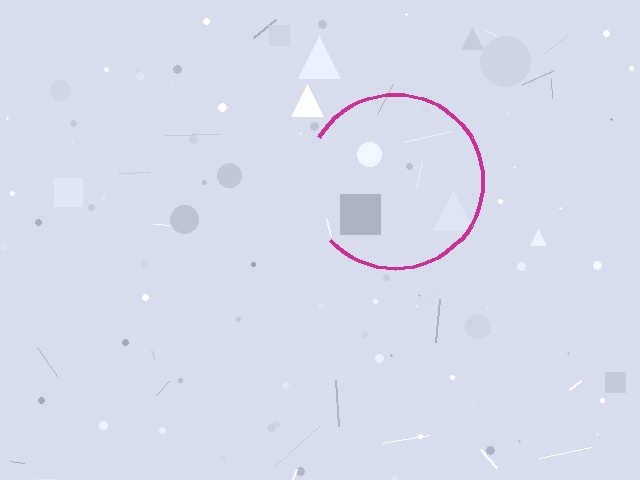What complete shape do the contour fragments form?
The contour fragments form a circle.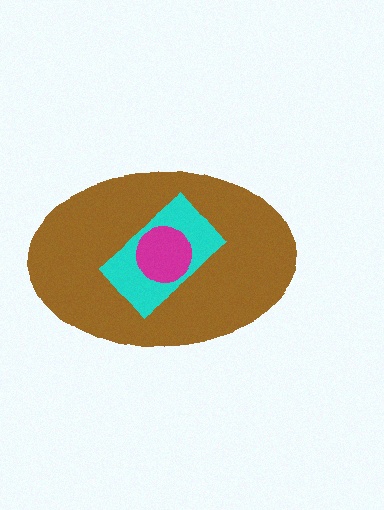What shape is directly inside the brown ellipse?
The cyan rectangle.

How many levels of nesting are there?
3.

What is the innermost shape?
The magenta circle.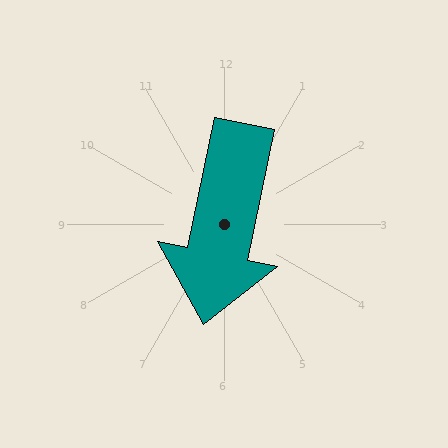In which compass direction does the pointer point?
South.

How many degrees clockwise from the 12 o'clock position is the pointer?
Approximately 192 degrees.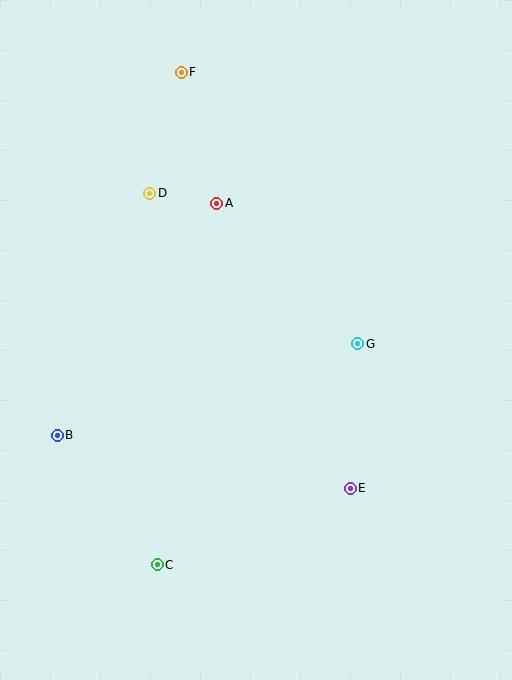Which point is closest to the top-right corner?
Point F is closest to the top-right corner.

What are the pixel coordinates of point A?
Point A is at (217, 203).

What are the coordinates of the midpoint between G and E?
The midpoint between G and E is at (354, 416).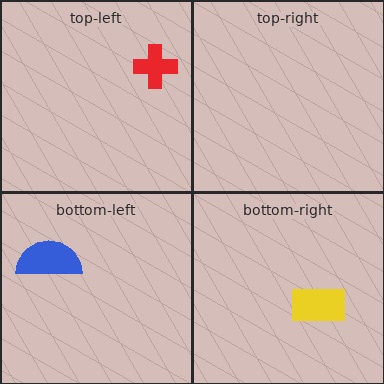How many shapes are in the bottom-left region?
1.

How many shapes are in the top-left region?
1.